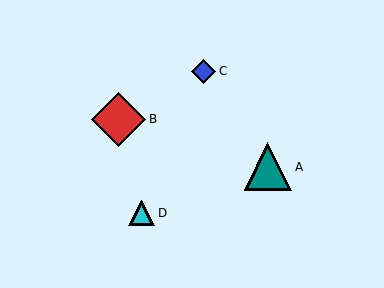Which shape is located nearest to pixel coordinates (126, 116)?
The red diamond (labeled B) at (118, 119) is nearest to that location.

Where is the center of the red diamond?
The center of the red diamond is at (118, 119).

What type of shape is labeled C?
Shape C is a blue diamond.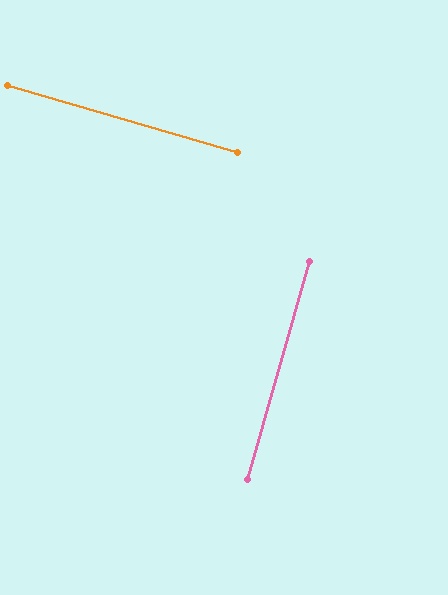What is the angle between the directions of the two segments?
Approximately 90 degrees.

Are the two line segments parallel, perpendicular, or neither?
Perpendicular — they meet at approximately 90°.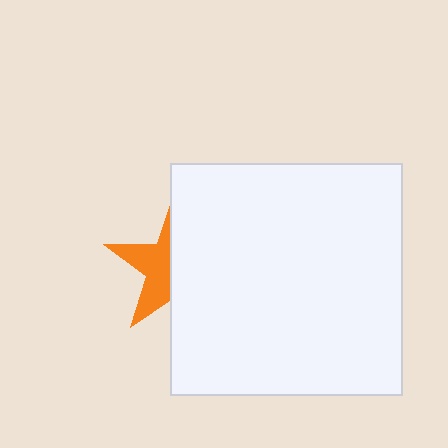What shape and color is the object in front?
The object in front is a white square.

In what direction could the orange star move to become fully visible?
The orange star could move left. That would shift it out from behind the white square entirely.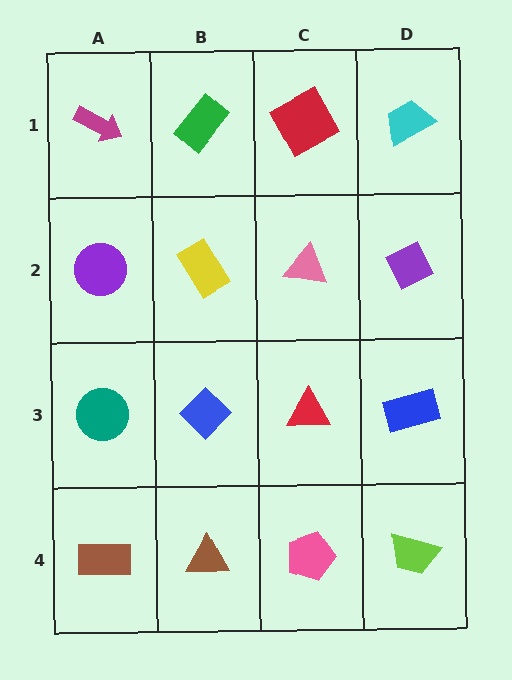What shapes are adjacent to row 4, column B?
A blue diamond (row 3, column B), a brown rectangle (row 4, column A), a pink pentagon (row 4, column C).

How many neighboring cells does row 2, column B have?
4.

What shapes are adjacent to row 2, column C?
A red square (row 1, column C), a red triangle (row 3, column C), a yellow rectangle (row 2, column B), a purple diamond (row 2, column D).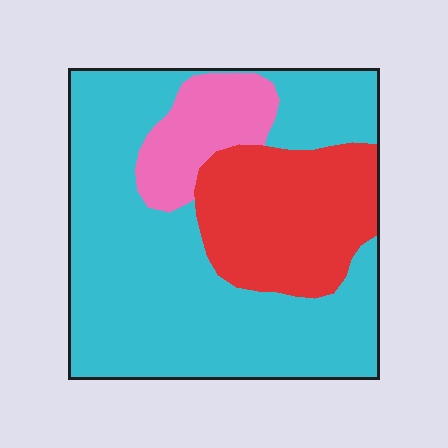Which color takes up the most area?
Cyan, at roughly 65%.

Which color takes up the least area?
Pink, at roughly 10%.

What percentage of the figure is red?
Red covers roughly 25% of the figure.